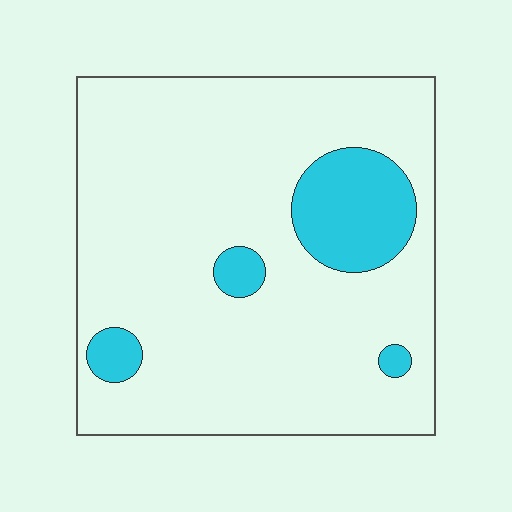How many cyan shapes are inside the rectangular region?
4.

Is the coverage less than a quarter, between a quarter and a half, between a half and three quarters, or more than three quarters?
Less than a quarter.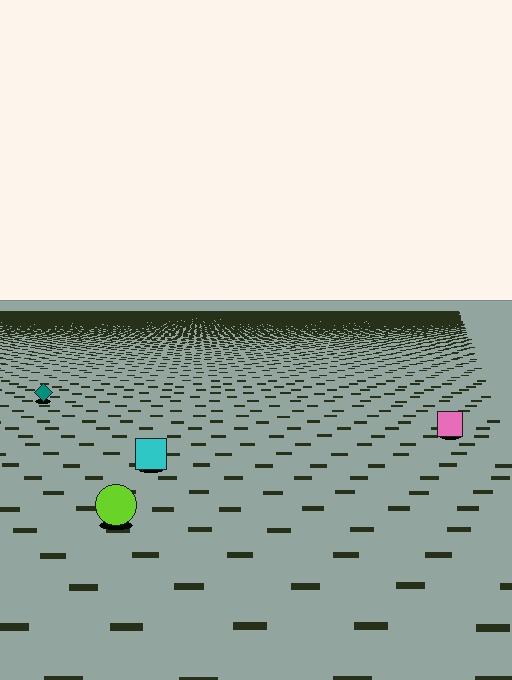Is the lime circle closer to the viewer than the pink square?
Yes. The lime circle is closer — you can tell from the texture gradient: the ground texture is coarser near it.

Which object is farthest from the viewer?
The teal diamond is farthest from the viewer. It appears smaller and the ground texture around it is denser.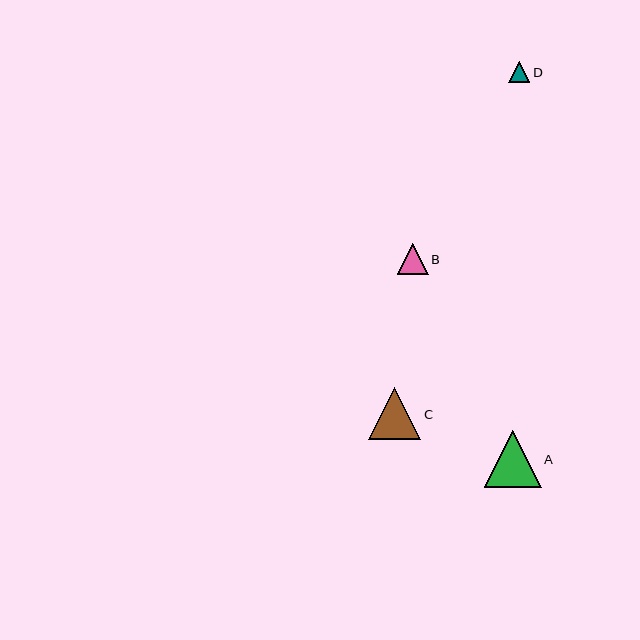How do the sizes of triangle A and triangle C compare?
Triangle A and triangle C are approximately the same size.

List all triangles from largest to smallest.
From largest to smallest: A, C, B, D.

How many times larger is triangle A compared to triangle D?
Triangle A is approximately 2.7 times the size of triangle D.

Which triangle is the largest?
Triangle A is the largest with a size of approximately 57 pixels.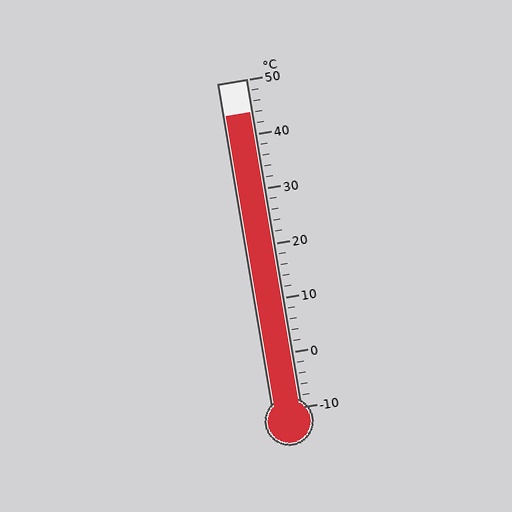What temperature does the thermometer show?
The thermometer shows approximately 44°C.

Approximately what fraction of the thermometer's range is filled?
The thermometer is filled to approximately 90% of its range.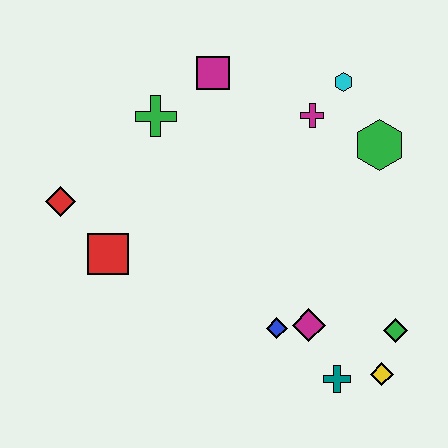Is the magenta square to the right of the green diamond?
No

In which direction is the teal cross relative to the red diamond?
The teal cross is to the right of the red diamond.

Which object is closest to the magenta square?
The green cross is closest to the magenta square.